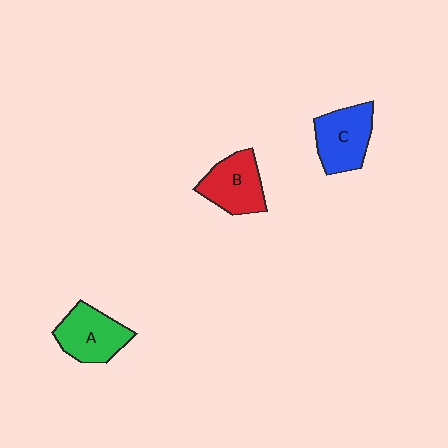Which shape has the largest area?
Shape C (blue).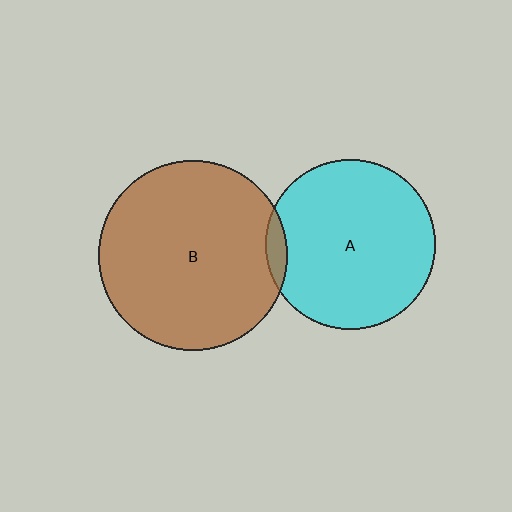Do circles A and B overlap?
Yes.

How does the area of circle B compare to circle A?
Approximately 1.2 times.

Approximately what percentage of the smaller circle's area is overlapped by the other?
Approximately 5%.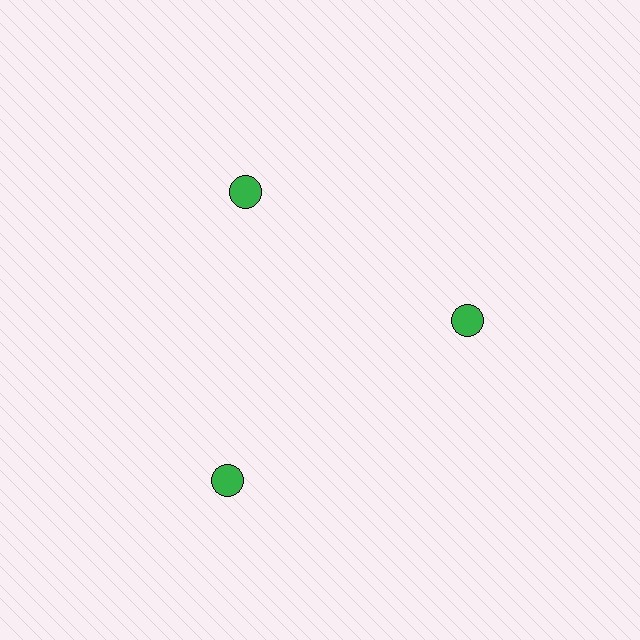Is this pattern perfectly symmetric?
No. The 3 green circles are arranged in a ring, but one element near the 7 o'clock position is pushed outward from the center, breaking the 3-fold rotational symmetry.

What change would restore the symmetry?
The symmetry would be restored by moving it inward, back onto the ring so that all 3 circles sit at equal angles and equal distance from the center.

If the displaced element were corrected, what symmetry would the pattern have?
It would have 3-fold rotational symmetry — the pattern would map onto itself every 120 degrees.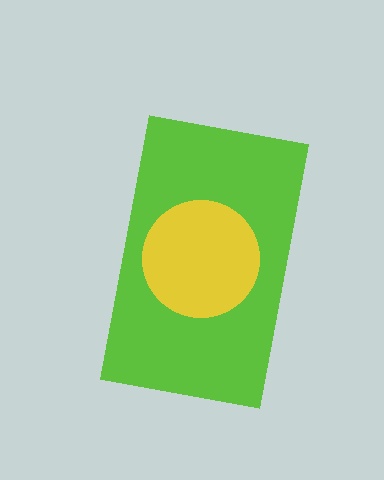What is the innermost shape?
The yellow circle.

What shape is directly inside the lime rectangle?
The yellow circle.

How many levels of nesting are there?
2.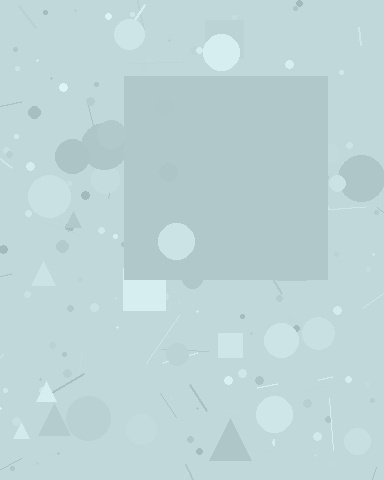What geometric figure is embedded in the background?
A square is embedded in the background.